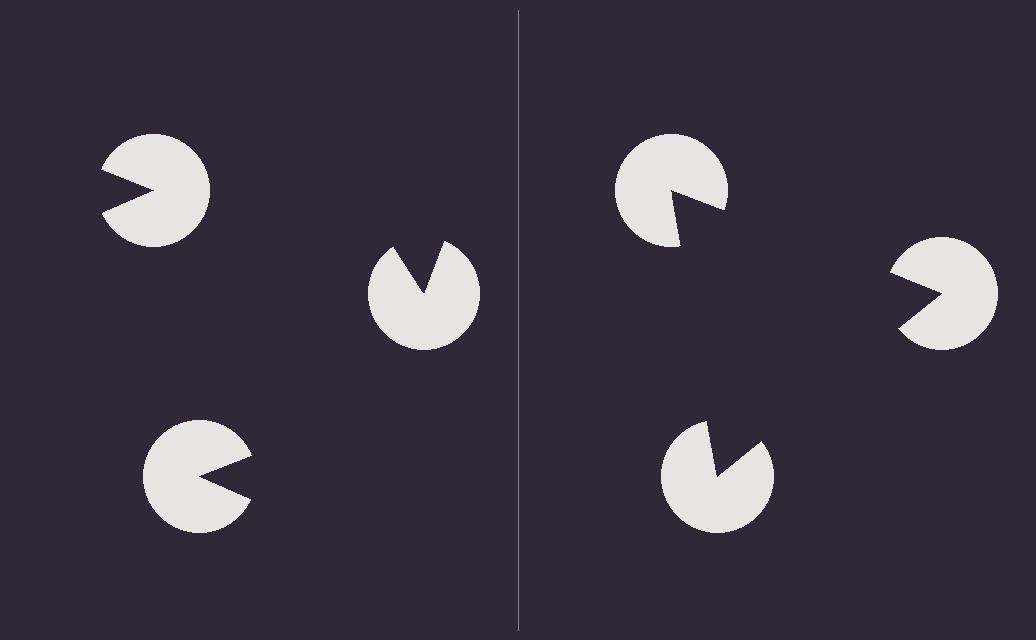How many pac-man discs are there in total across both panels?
6 — 3 on each side.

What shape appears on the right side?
An illusory triangle.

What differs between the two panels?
The pac-man discs are positioned identically on both sides; only the wedge orientations differ. On the right they align to a triangle; on the left they are misaligned.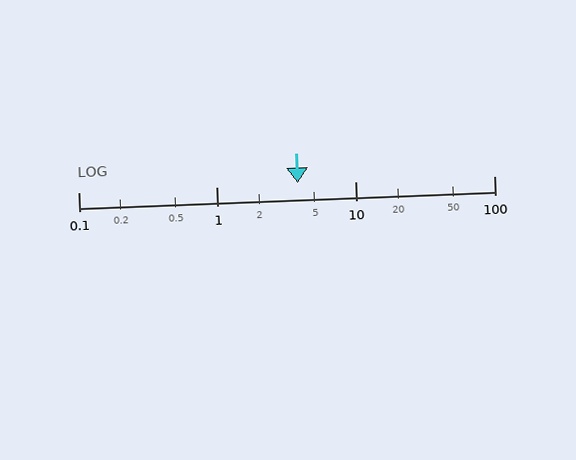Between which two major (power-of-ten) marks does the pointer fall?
The pointer is between 1 and 10.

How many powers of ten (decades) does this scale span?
The scale spans 3 decades, from 0.1 to 100.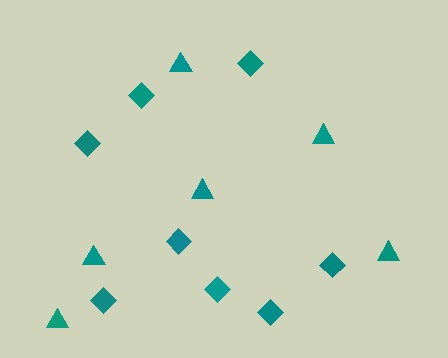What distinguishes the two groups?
There are 2 groups: one group of diamonds (8) and one group of triangles (6).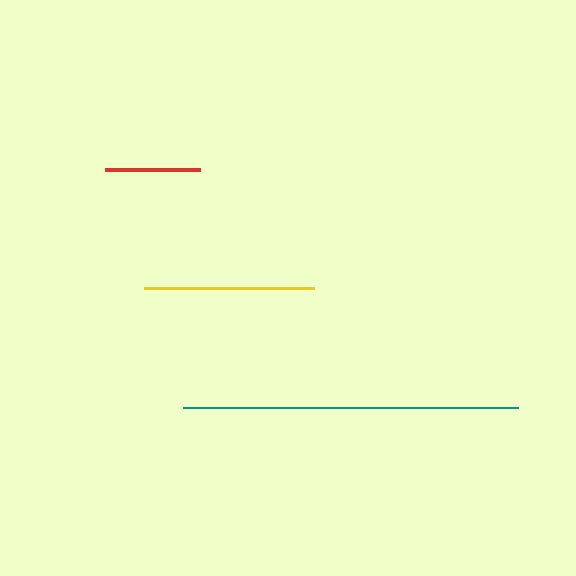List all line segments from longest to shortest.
From longest to shortest: teal, yellow, red.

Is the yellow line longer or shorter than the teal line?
The teal line is longer than the yellow line.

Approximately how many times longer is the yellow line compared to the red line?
The yellow line is approximately 1.8 times the length of the red line.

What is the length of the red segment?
The red segment is approximately 96 pixels long.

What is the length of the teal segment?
The teal segment is approximately 335 pixels long.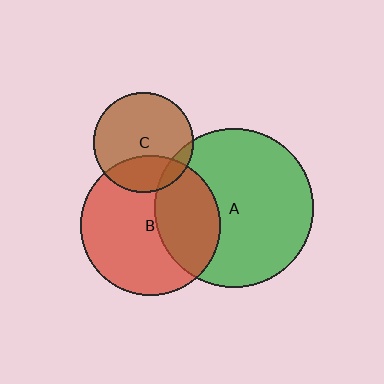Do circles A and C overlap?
Yes.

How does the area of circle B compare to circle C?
Approximately 2.0 times.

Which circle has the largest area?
Circle A (green).